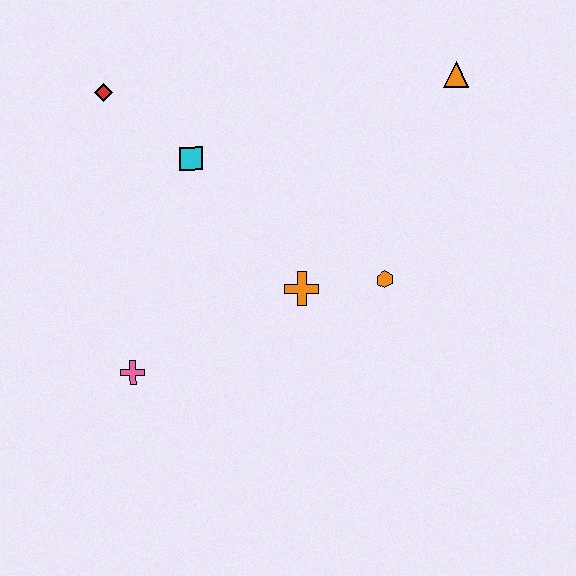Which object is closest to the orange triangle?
The orange hexagon is closest to the orange triangle.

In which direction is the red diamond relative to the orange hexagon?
The red diamond is to the left of the orange hexagon.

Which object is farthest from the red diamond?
The orange triangle is farthest from the red diamond.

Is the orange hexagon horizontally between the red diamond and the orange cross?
No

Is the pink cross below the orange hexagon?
Yes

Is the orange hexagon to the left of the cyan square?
No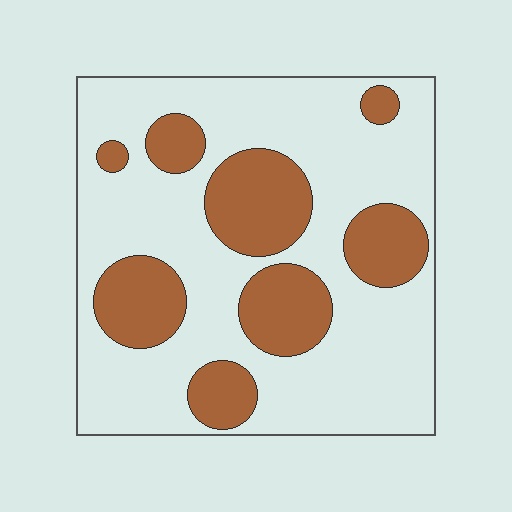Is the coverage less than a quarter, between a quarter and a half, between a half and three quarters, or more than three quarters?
Between a quarter and a half.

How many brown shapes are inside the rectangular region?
8.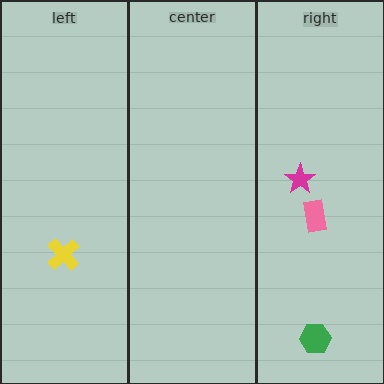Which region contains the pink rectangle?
The right region.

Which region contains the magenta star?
The right region.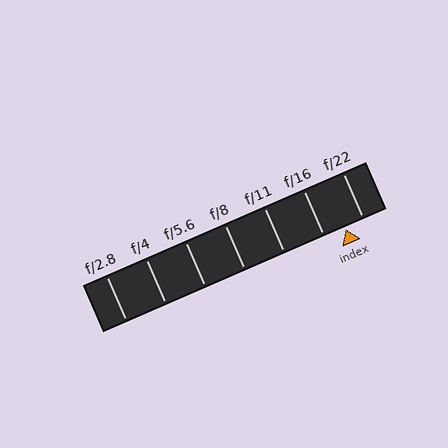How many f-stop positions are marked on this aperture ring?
There are 7 f-stop positions marked.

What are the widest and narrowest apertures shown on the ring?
The widest aperture shown is f/2.8 and the narrowest is f/22.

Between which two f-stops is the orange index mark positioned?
The index mark is between f/16 and f/22.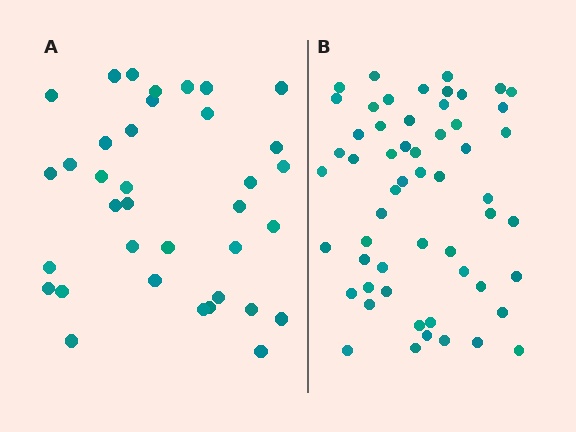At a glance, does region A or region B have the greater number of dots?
Region B (the right region) has more dots.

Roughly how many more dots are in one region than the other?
Region B has approximately 20 more dots than region A.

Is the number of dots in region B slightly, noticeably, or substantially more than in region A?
Region B has substantially more. The ratio is roughly 1.6 to 1.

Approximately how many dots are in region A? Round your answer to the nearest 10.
About 40 dots. (The exact count is 36, which rounds to 40.)